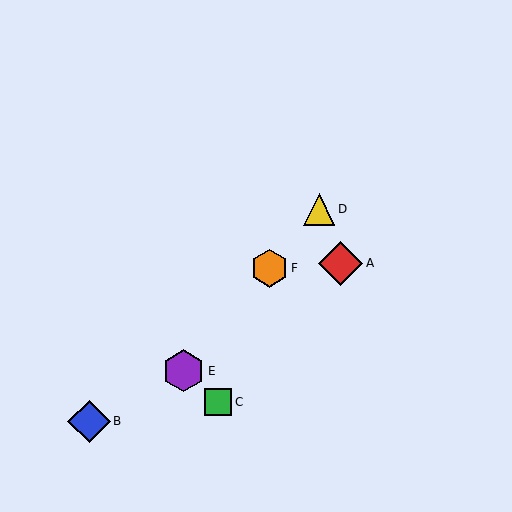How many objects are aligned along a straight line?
3 objects (D, E, F) are aligned along a straight line.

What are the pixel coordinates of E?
Object E is at (184, 371).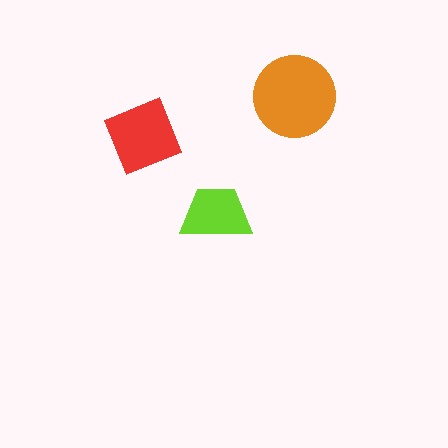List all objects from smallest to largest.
The lime trapezoid, the red diamond, the orange circle.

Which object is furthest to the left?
The red diamond is leftmost.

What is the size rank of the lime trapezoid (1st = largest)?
3rd.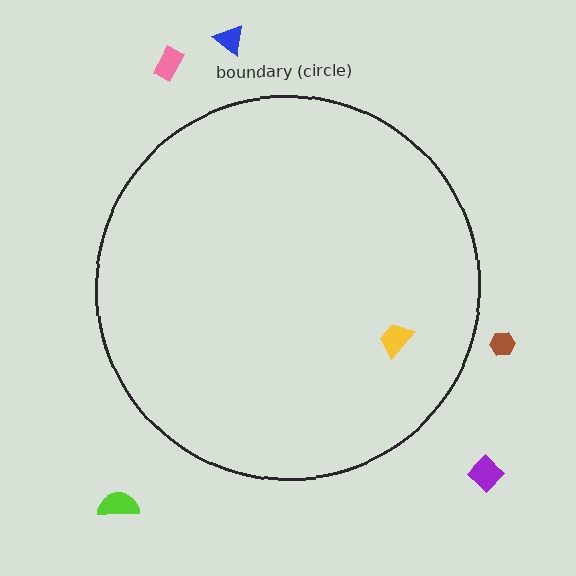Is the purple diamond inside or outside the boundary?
Outside.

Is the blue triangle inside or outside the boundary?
Outside.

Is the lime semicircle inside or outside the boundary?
Outside.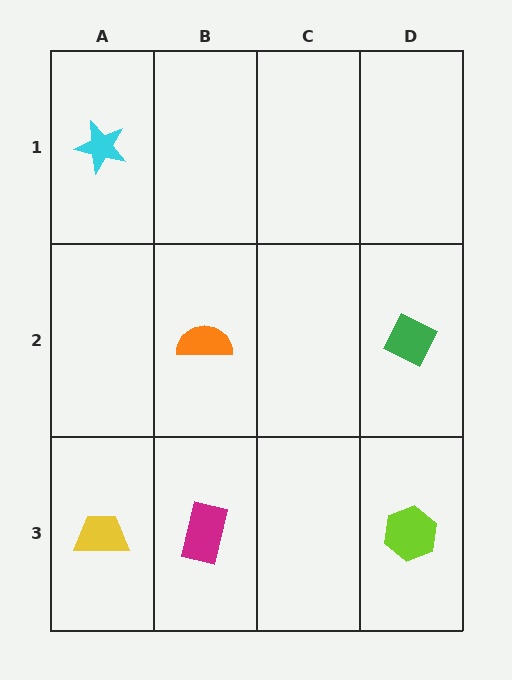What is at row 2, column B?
An orange semicircle.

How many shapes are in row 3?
3 shapes.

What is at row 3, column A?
A yellow trapezoid.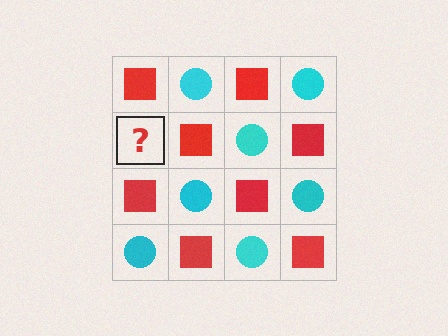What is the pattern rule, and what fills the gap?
The rule is that it alternates red square and cyan circle in a checkerboard pattern. The gap should be filled with a cyan circle.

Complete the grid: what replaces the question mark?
The question mark should be replaced with a cyan circle.